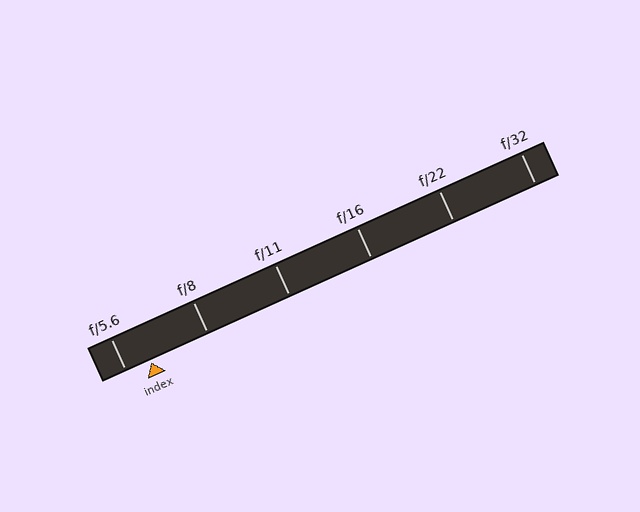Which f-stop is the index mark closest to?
The index mark is closest to f/5.6.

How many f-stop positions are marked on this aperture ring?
There are 6 f-stop positions marked.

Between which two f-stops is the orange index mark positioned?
The index mark is between f/5.6 and f/8.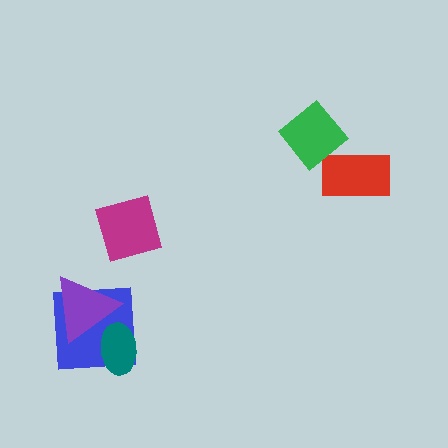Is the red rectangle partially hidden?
Yes, it is partially covered by another shape.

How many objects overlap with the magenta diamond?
0 objects overlap with the magenta diamond.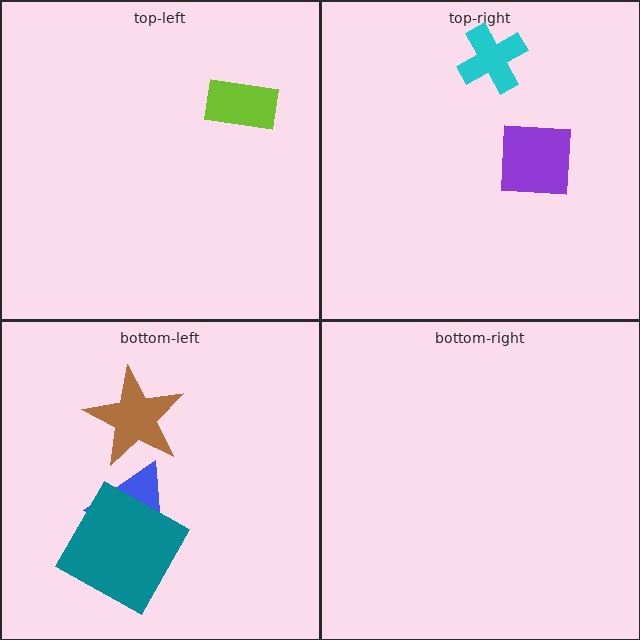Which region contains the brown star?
The bottom-left region.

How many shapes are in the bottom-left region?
3.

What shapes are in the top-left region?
The lime rectangle.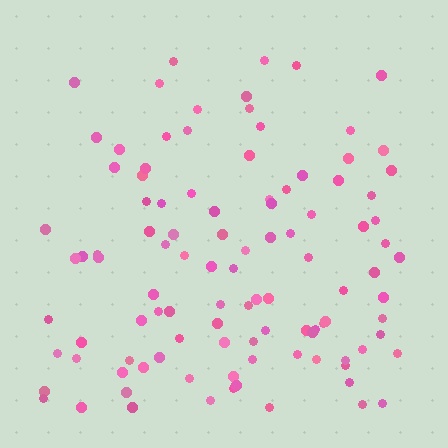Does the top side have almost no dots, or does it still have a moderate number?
Still a moderate number, just noticeably fewer than the bottom.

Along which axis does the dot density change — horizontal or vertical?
Vertical.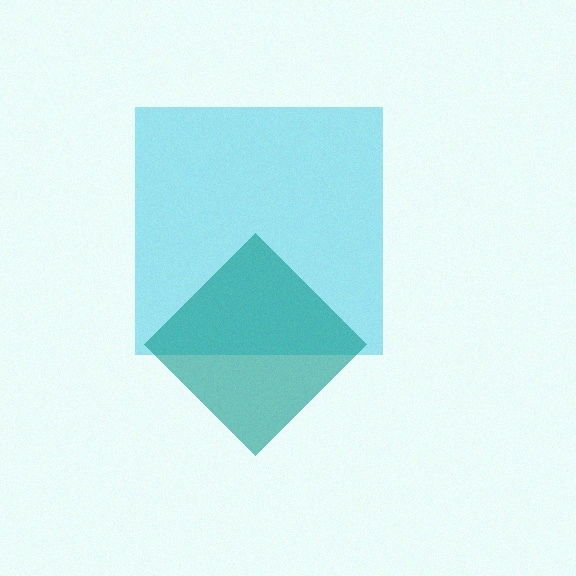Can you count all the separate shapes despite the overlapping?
Yes, there are 2 separate shapes.